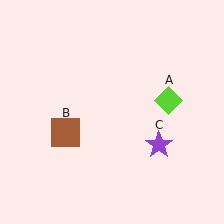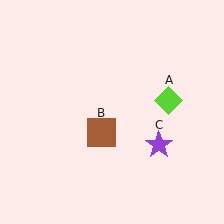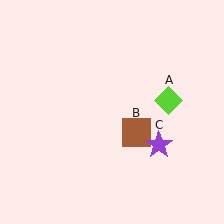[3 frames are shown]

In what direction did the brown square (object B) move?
The brown square (object B) moved right.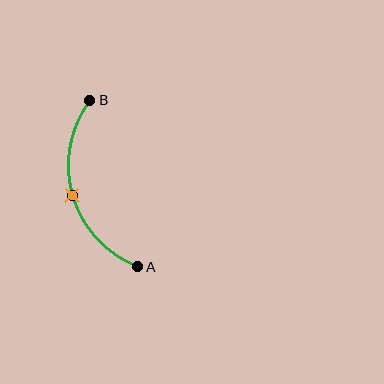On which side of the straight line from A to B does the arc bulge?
The arc bulges to the left of the straight line connecting A and B.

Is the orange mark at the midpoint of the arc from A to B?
Yes. The orange mark lies on the arc at equal arc-length from both A and B — it is the arc midpoint.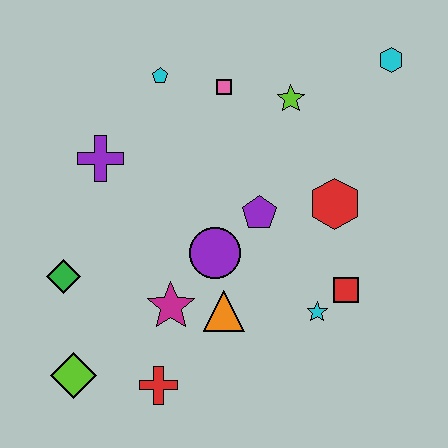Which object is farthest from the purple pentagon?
The lime diamond is farthest from the purple pentagon.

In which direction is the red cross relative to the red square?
The red cross is to the left of the red square.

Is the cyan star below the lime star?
Yes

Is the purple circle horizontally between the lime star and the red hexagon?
No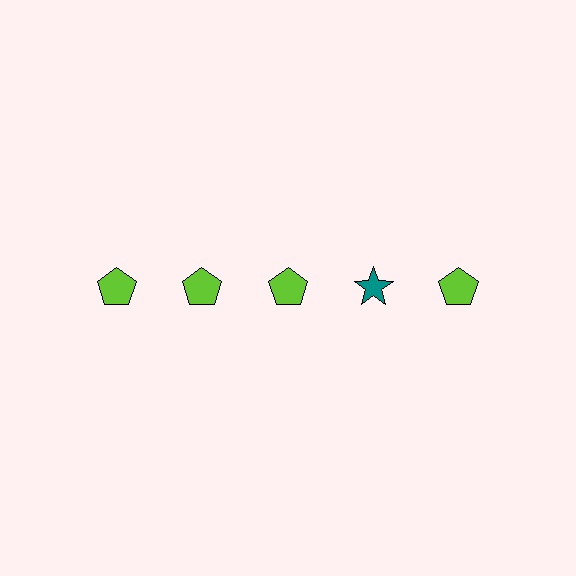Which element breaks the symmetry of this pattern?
The teal star in the top row, second from right column breaks the symmetry. All other shapes are lime pentagons.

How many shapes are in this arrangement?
There are 5 shapes arranged in a grid pattern.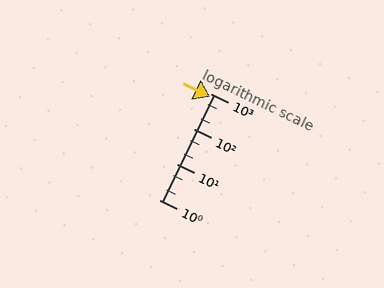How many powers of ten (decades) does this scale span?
The scale spans 3 decades, from 1 to 1000.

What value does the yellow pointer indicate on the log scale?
The pointer indicates approximately 800.